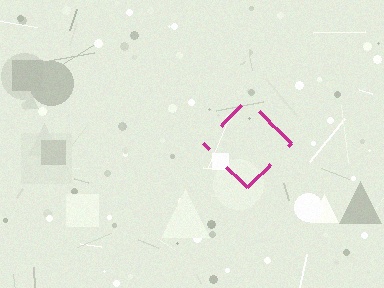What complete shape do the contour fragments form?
The contour fragments form a diamond.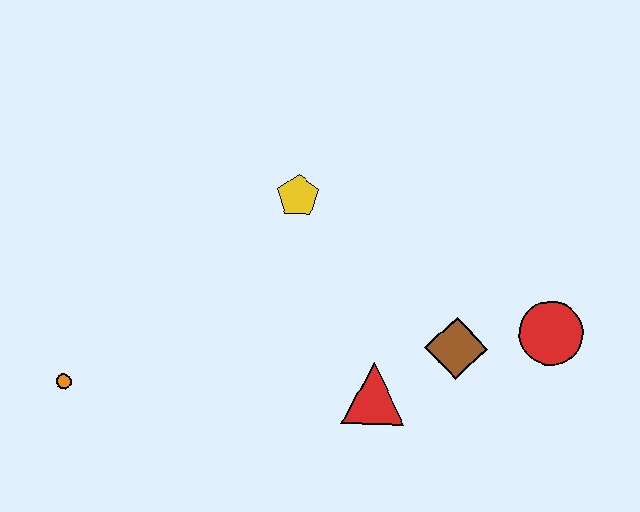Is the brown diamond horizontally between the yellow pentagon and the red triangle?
No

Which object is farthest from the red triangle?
The orange circle is farthest from the red triangle.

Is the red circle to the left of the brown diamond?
No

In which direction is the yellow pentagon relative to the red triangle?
The yellow pentagon is above the red triangle.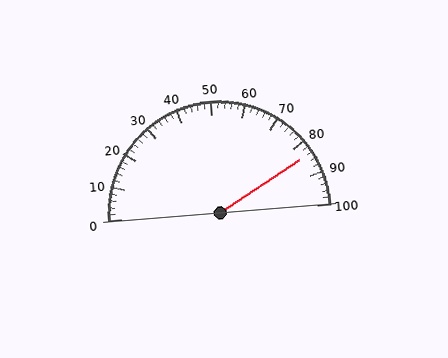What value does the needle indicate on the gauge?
The needle indicates approximately 84.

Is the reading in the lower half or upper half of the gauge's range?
The reading is in the upper half of the range (0 to 100).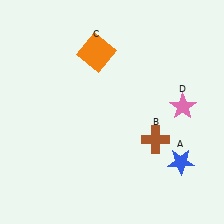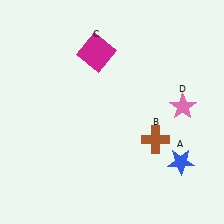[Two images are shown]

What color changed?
The square (C) changed from orange in Image 1 to magenta in Image 2.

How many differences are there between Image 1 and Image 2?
There is 1 difference between the two images.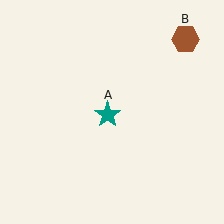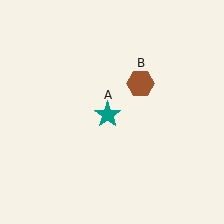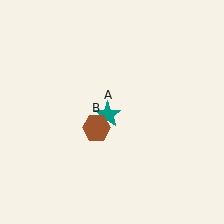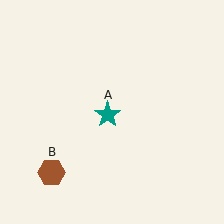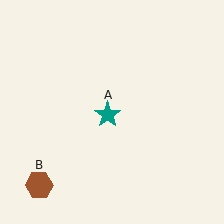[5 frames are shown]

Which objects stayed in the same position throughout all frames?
Teal star (object A) remained stationary.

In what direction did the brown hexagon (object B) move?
The brown hexagon (object B) moved down and to the left.